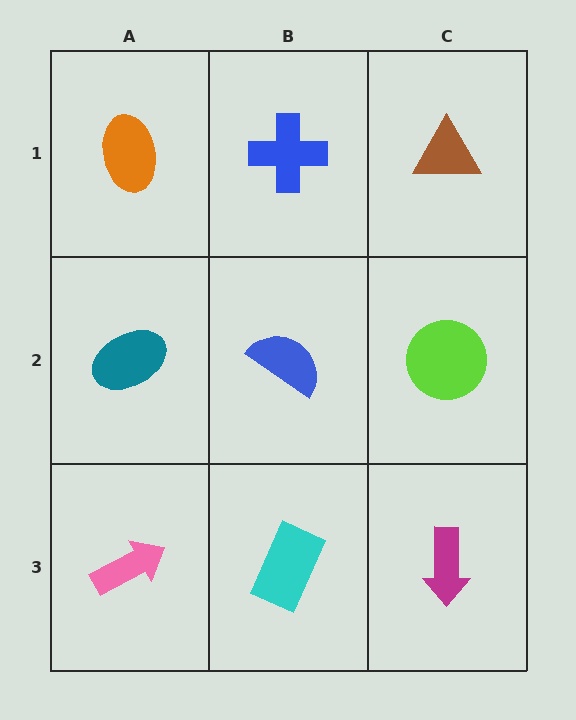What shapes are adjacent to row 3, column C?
A lime circle (row 2, column C), a cyan rectangle (row 3, column B).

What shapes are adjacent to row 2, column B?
A blue cross (row 1, column B), a cyan rectangle (row 3, column B), a teal ellipse (row 2, column A), a lime circle (row 2, column C).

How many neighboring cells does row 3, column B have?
3.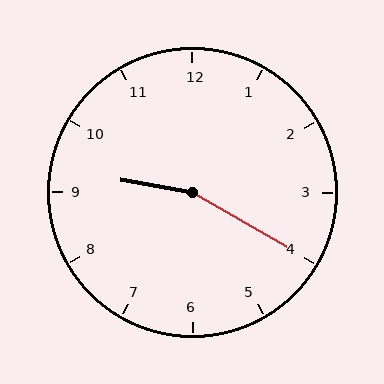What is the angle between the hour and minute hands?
Approximately 160 degrees.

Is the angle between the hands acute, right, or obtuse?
It is obtuse.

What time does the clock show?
9:20.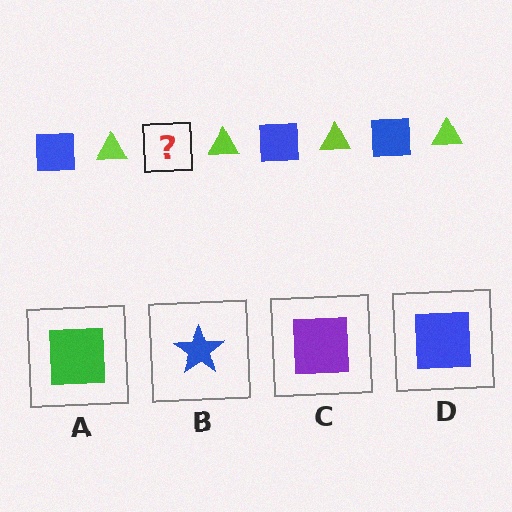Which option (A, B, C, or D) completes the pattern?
D.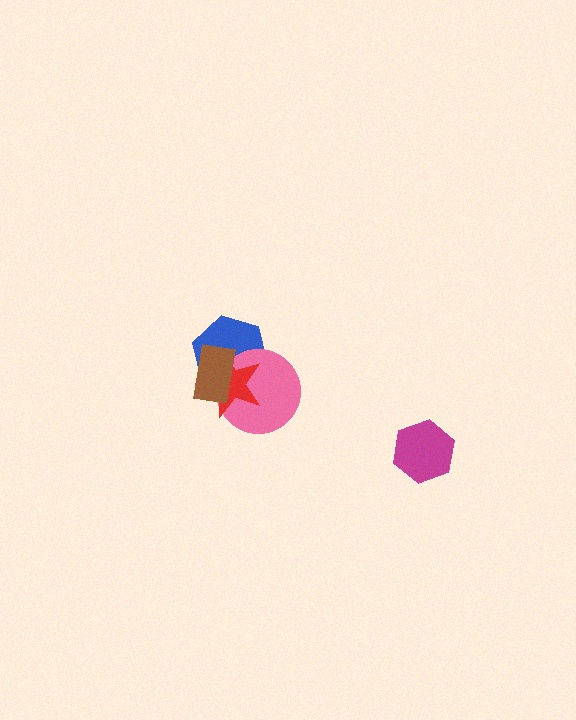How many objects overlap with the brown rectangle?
3 objects overlap with the brown rectangle.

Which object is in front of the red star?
The brown rectangle is in front of the red star.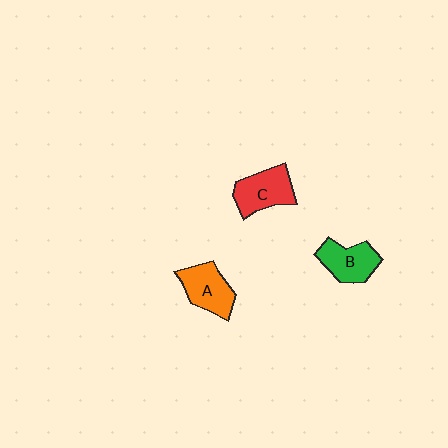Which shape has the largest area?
Shape C (red).